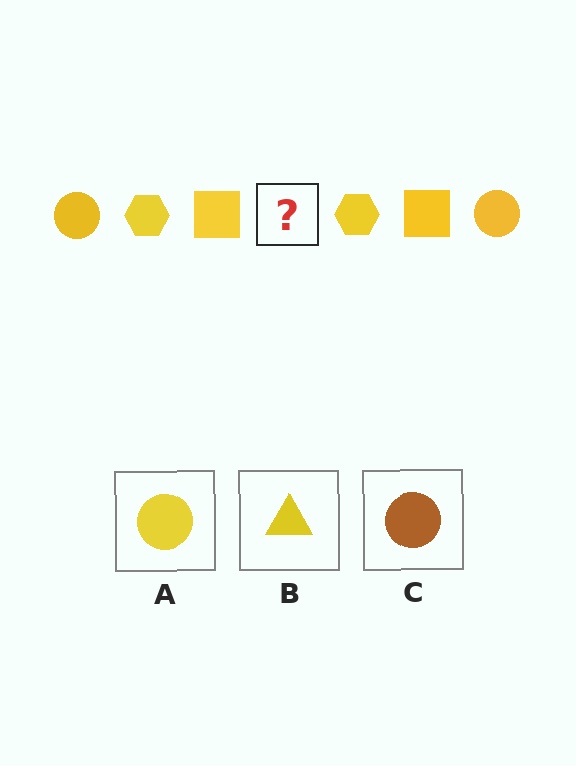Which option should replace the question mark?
Option A.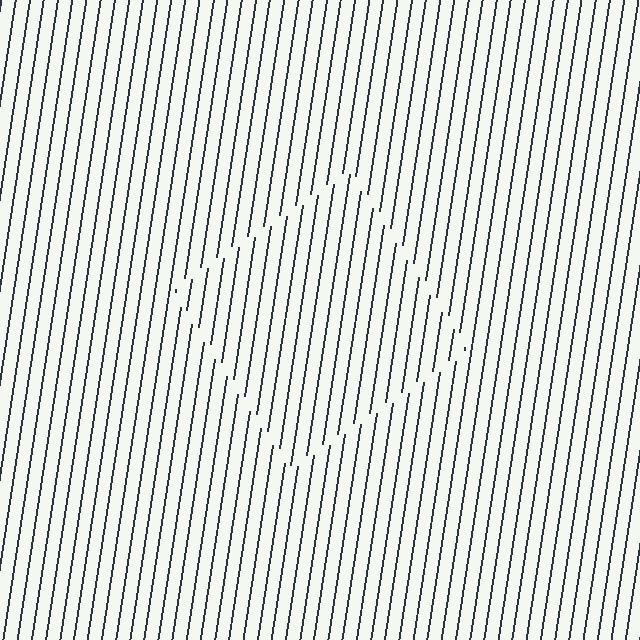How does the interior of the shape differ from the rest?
The interior of the shape contains the same grating, shifted by half a period — the contour is defined by the phase discontinuity where line-ends from the inner and outer gratings abut.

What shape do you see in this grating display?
An illusory square. The interior of the shape contains the same grating, shifted by half a period — the contour is defined by the phase discontinuity where line-ends from the inner and outer gratings abut.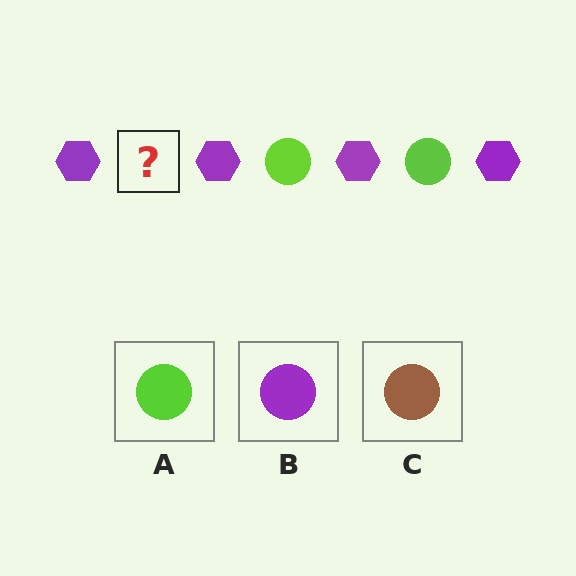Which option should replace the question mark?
Option A.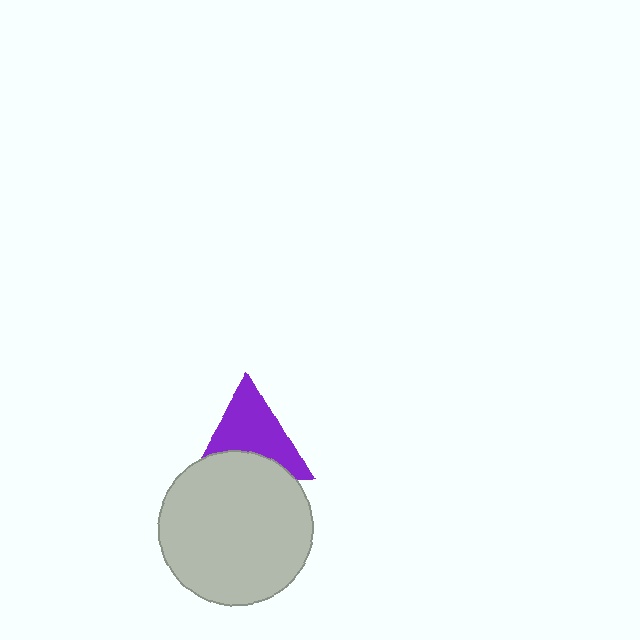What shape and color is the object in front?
The object in front is a light gray circle.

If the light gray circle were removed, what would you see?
You would see the complete purple triangle.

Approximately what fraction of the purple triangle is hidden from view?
Roughly 37% of the purple triangle is hidden behind the light gray circle.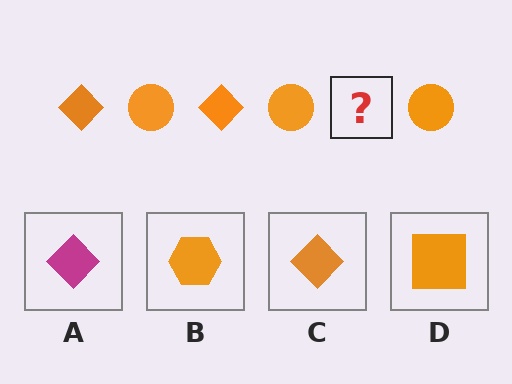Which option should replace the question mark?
Option C.